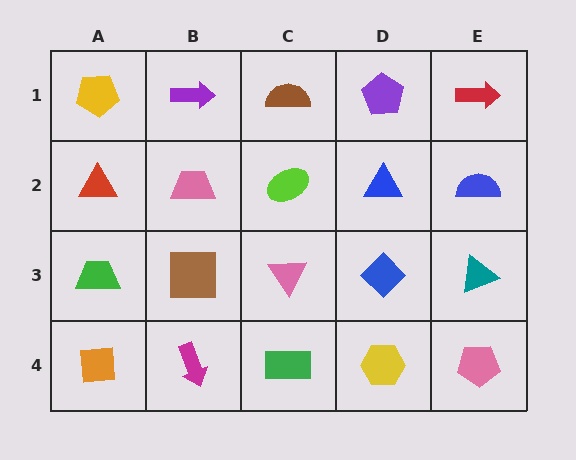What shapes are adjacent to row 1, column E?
A blue semicircle (row 2, column E), a purple pentagon (row 1, column D).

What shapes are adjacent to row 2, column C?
A brown semicircle (row 1, column C), a pink triangle (row 3, column C), a pink trapezoid (row 2, column B), a blue triangle (row 2, column D).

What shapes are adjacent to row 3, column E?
A blue semicircle (row 2, column E), a pink pentagon (row 4, column E), a blue diamond (row 3, column D).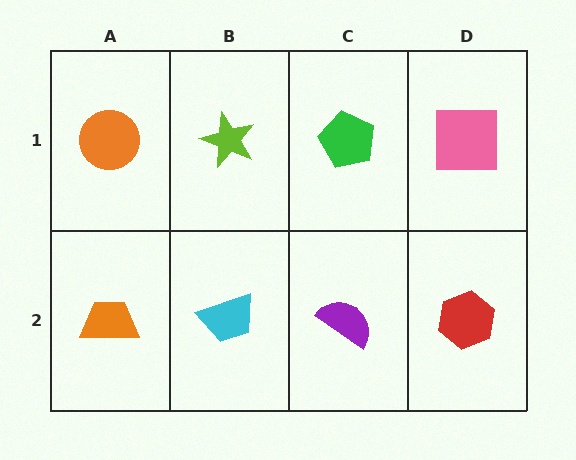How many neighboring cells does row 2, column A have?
2.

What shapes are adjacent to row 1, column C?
A purple semicircle (row 2, column C), a lime star (row 1, column B), a pink square (row 1, column D).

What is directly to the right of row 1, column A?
A lime star.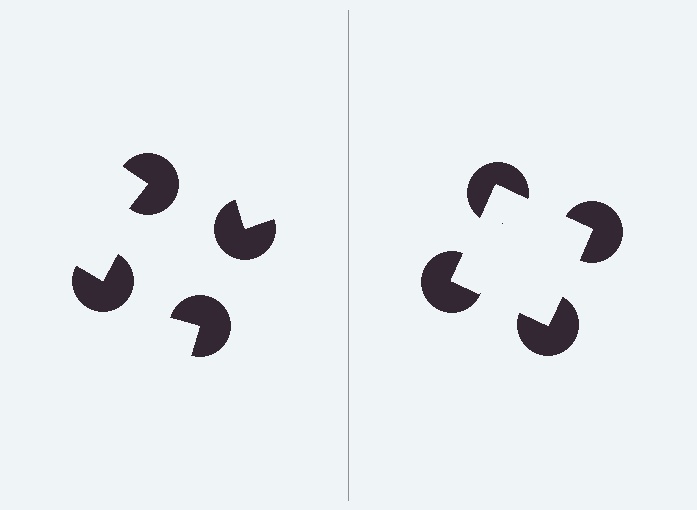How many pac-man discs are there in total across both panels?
8 — 4 on each side.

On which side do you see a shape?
An illusory square appears on the right side. On the left side the wedge cuts are rotated, so no coherent shape forms.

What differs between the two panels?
The pac-man discs are positioned identically on both sides; only the wedge orientations differ. On the right they align to a square; on the left they are misaligned.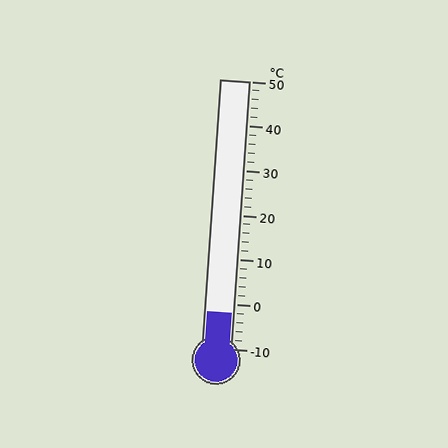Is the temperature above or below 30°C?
The temperature is below 30°C.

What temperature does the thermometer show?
The thermometer shows approximately -2°C.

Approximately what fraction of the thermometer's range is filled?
The thermometer is filled to approximately 15% of its range.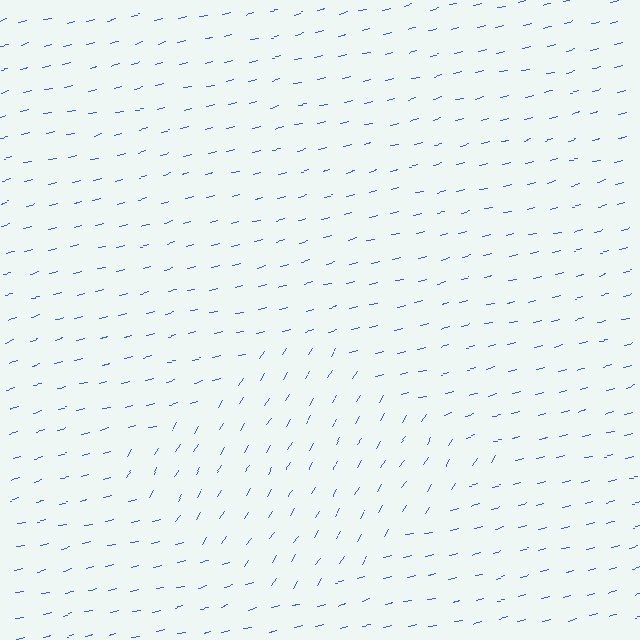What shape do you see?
I see a diamond.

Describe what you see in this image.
The image is filled with small blue line segments. A diamond region in the image has lines oriented differently from the surrounding lines, creating a visible texture boundary.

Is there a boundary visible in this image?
Yes, there is a texture boundary formed by a change in line orientation.